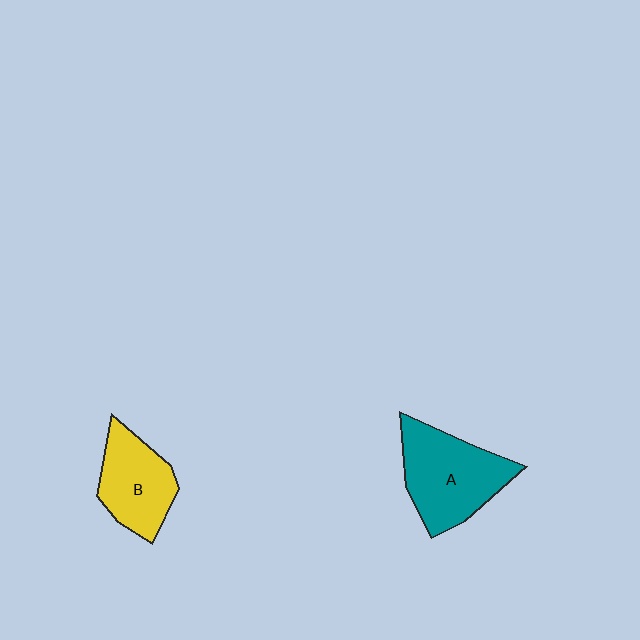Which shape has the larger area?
Shape A (teal).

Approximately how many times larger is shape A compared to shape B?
Approximately 1.3 times.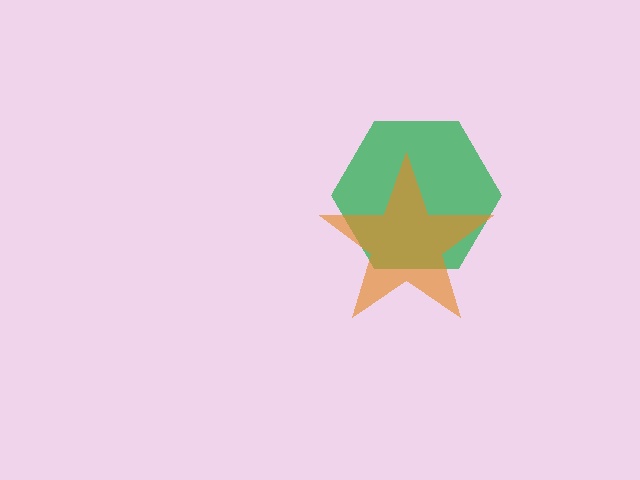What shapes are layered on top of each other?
The layered shapes are: a green hexagon, an orange star.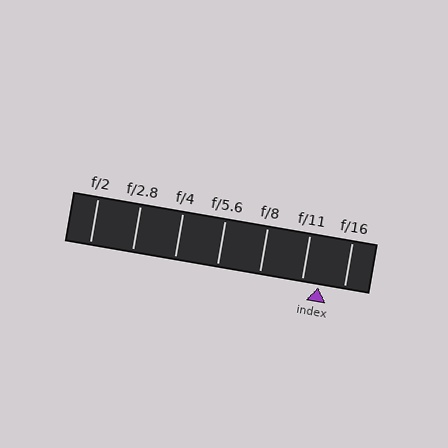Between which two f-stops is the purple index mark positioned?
The index mark is between f/11 and f/16.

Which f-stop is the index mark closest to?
The index mark is closest to f/11.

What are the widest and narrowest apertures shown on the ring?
The widest aperture shown is f/2 and the narrowest is f/16.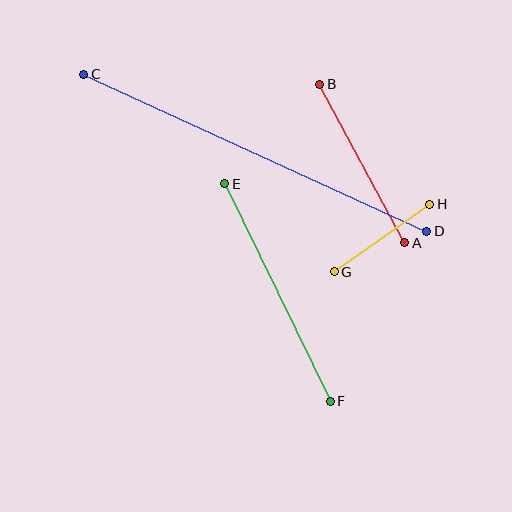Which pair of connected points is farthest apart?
Points C and D are farthest apart.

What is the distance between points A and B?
The distance is approximately 180 pixels.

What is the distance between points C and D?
The distance is approximately 377 pixels.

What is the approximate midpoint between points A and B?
The midpoint is at approximately (362, 164) pixels.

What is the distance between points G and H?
The distance is approximately 117 pixels.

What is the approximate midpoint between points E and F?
The midpoint is at approximately (277, 293) pixels.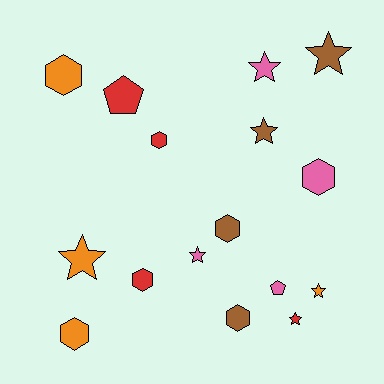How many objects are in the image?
There are 16 objects.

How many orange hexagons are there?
There are 2 orange hexagons.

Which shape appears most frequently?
Hexagon, with 7 objects.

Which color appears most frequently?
Orange, with 4 objects.